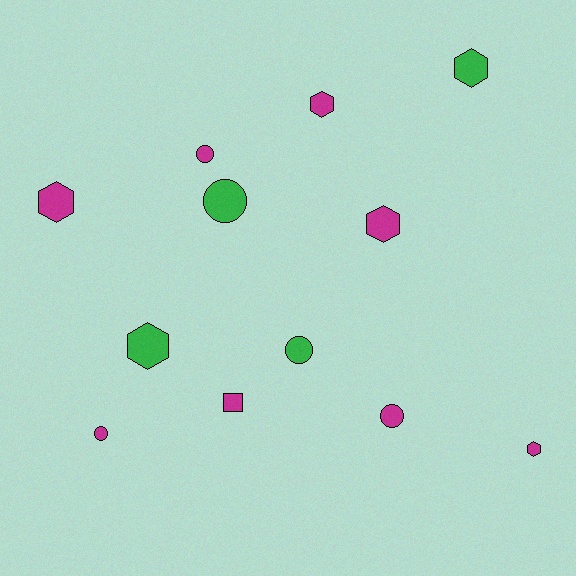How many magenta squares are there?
There is 1 magenta square.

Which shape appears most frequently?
Hexagon, with 6 objects.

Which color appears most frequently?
Magenta, with 8 objects.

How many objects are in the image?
There are 12 objects.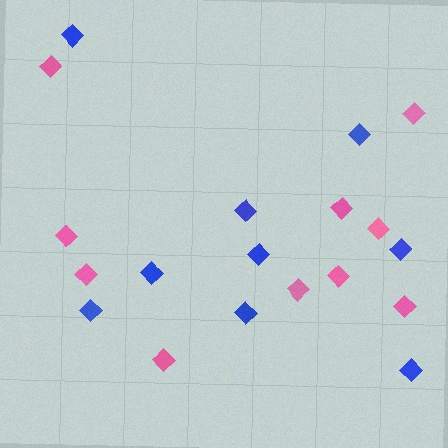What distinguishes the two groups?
There are 2 groups: one group of blue diamonds (9) and one group of pink diamonds (10).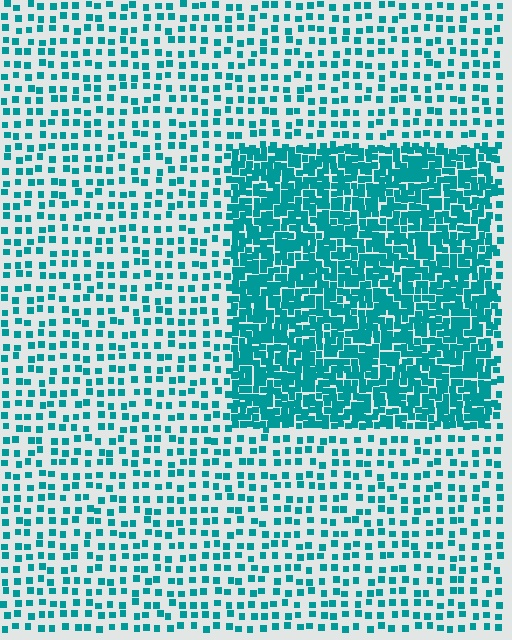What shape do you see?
I see a rectangle.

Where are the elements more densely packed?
The elements are more densely packed inside the rectangle boundary.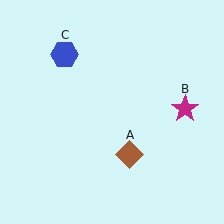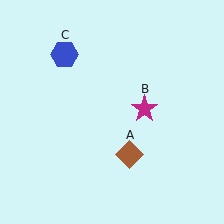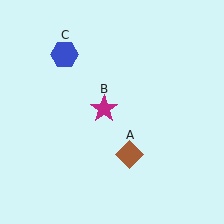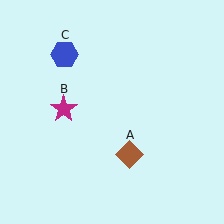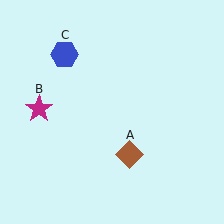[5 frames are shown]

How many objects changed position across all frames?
1 object changed position: magenta star (object B).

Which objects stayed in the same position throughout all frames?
Brown diamond (object A) and blue hexagon (object C) remained stationary.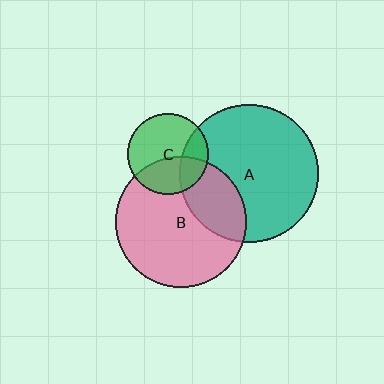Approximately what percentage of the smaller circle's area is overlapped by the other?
Approximately 40%.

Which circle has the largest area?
Circle A (teal).